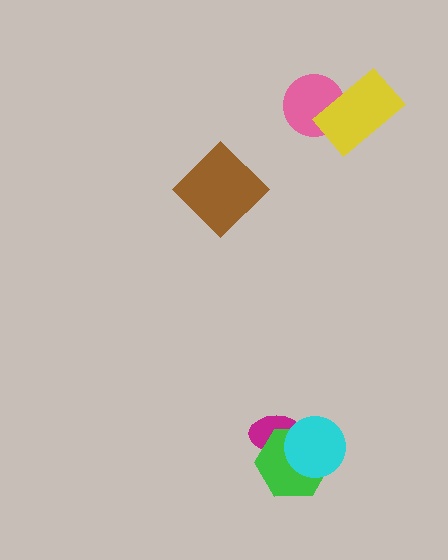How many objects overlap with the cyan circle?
2 objects overlap with the cyan circle.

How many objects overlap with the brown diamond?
0 objects overlap with the brown diamond.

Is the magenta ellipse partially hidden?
Yes, it is partially covered by another shape.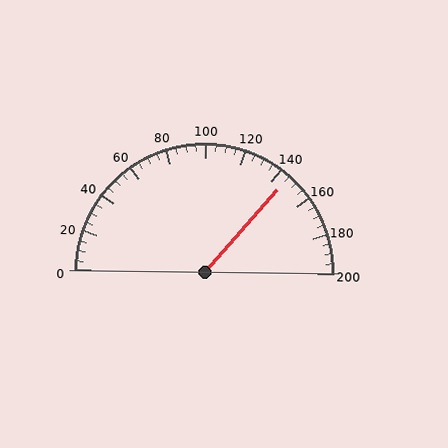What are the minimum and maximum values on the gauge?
The gauge ranges from 0 to 200.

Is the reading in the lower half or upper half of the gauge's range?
The reading is in the upper half of the range (0 to 200).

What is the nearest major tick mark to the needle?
The nearest major tick mark is 140.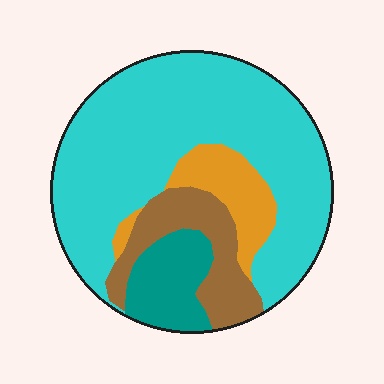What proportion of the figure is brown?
Brown covers around 15% of the figure.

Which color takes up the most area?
Cyan, at roughly 65%.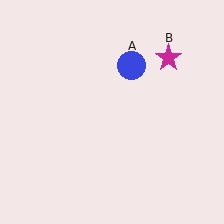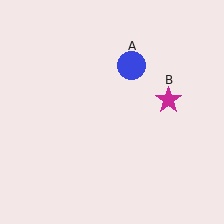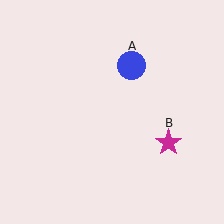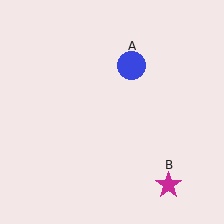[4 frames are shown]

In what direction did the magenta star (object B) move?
The magenta star (object B) moved down.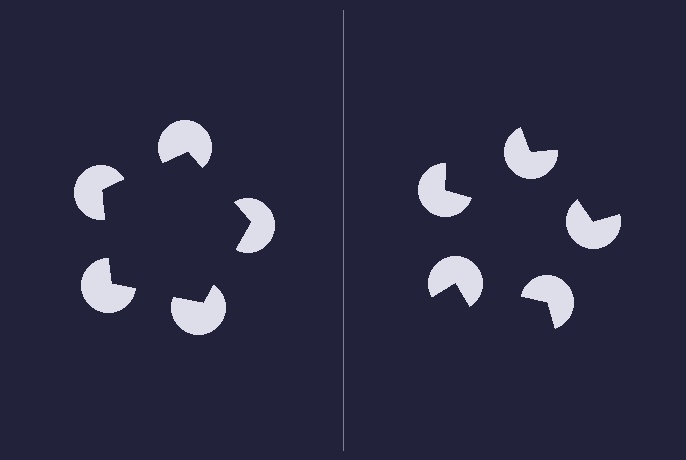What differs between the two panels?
The pac-man discs are positioned identically on both sides; only the wedge orientations differ. On the left they align to a pentagon; on the right they are misaligned.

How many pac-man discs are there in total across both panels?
10 — 5 on each side.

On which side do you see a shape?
An illusory pentagon appears on the left side. On the right side the wedge cuts are rotated, so no coherent shape forms.